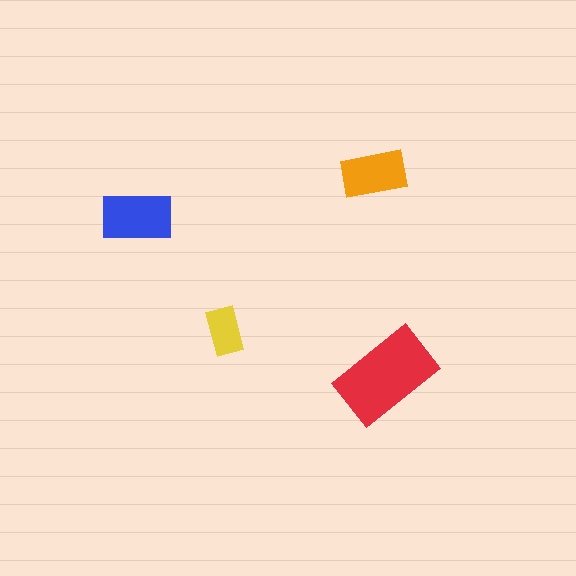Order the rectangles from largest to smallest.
the red one, the blue one, the orange one, the yellow one.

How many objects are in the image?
There are 4 objects in the image.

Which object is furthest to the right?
The red rectangle is rightmost.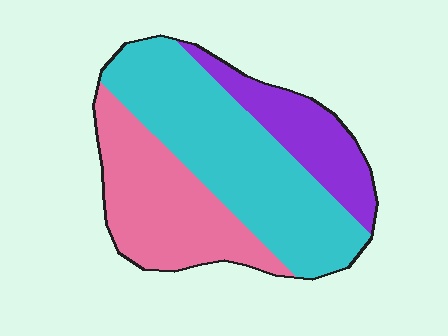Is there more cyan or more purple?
Cyan.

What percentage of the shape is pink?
Pink covers 33% of the shape.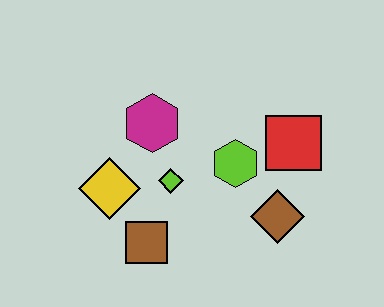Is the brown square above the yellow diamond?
No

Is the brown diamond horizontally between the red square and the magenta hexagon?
Yes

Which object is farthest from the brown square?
The red square is farthest from the brown square.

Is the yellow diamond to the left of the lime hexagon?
Yes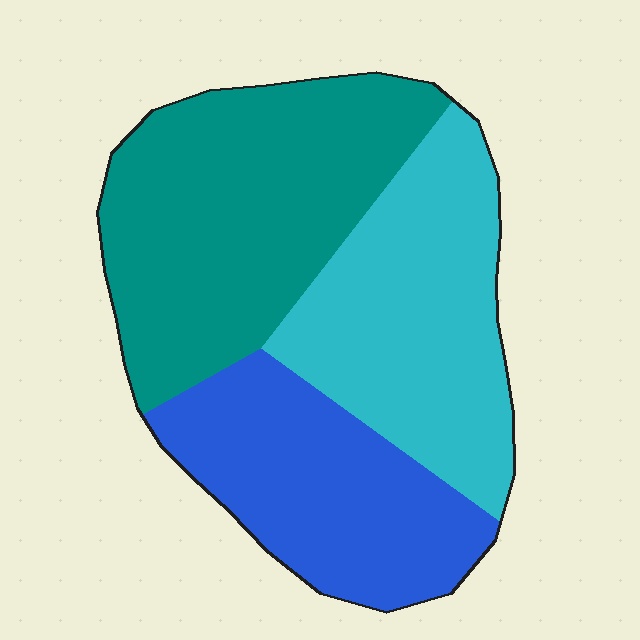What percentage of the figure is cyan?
Cyan covers around 30% of the figure.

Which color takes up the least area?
Blue, at roughly 30%.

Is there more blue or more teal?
Teal.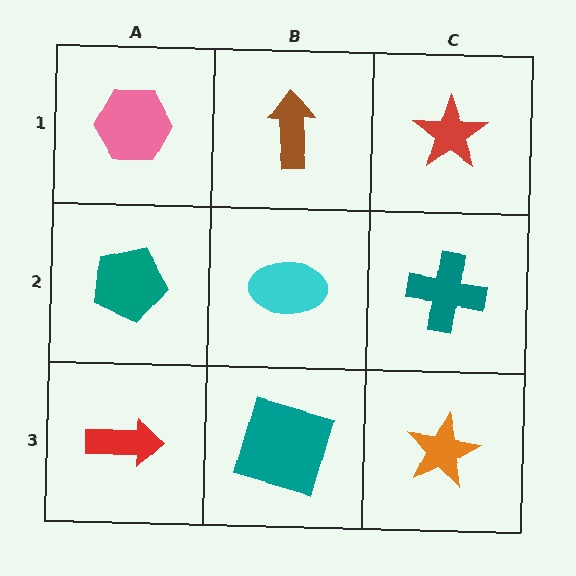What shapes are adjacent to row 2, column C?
A red star (row 1, column C), an orange star (row 3, column C), a cyan ellipse (row 2, column B).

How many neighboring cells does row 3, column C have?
2.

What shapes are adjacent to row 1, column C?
A teal cross (row 2, column C), a brown arrow (row 1, column B).